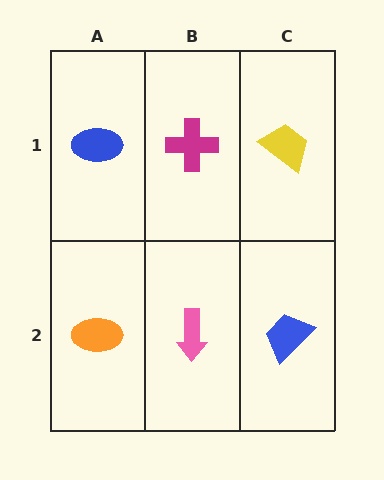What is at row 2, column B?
A pink arrow.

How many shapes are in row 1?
3 shapes.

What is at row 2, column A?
An orange ellipse.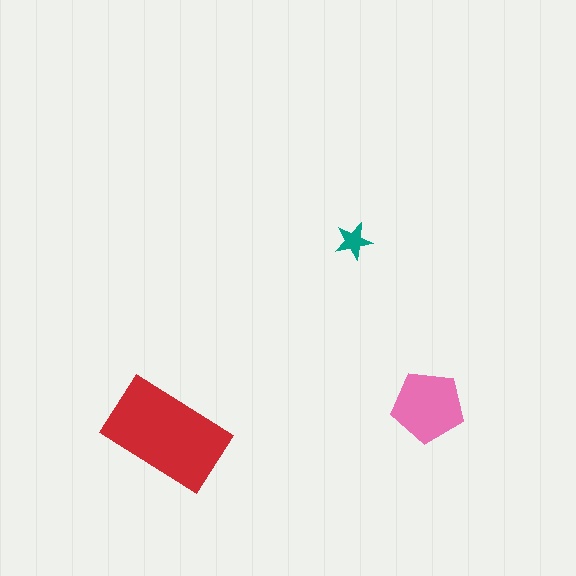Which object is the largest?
The red rectangle.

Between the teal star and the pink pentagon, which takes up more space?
The pink pentagon.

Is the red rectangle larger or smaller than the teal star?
Larger.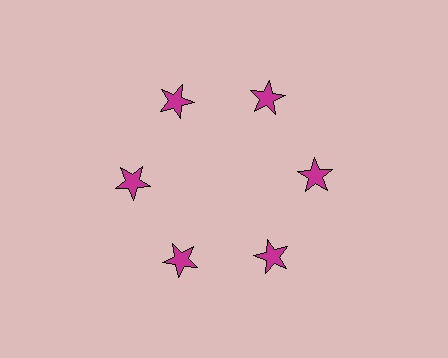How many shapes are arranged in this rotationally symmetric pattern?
There are 6 shapes, arranged in 6 groups of 1.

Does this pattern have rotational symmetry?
Yes, this pattern has 6-fold rotational symmetry. It looks the same after rotating 60 degrees around the center.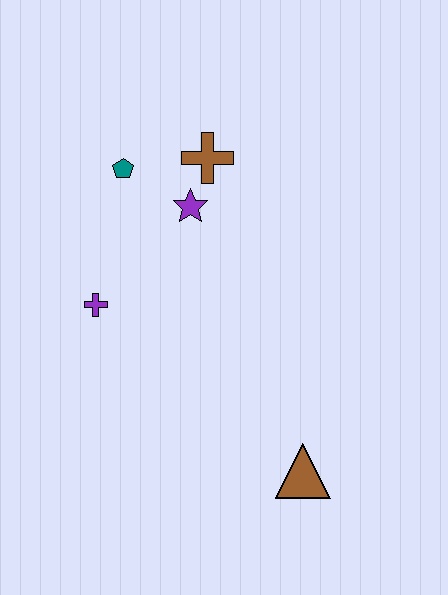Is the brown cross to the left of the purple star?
No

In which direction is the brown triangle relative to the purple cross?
The brown triangle is to the right of the purple cross.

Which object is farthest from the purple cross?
The brown triangle is farthest from the purple cross.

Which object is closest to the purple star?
The brown cross is closest to the purple star.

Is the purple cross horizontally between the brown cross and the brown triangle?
No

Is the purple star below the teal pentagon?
Yes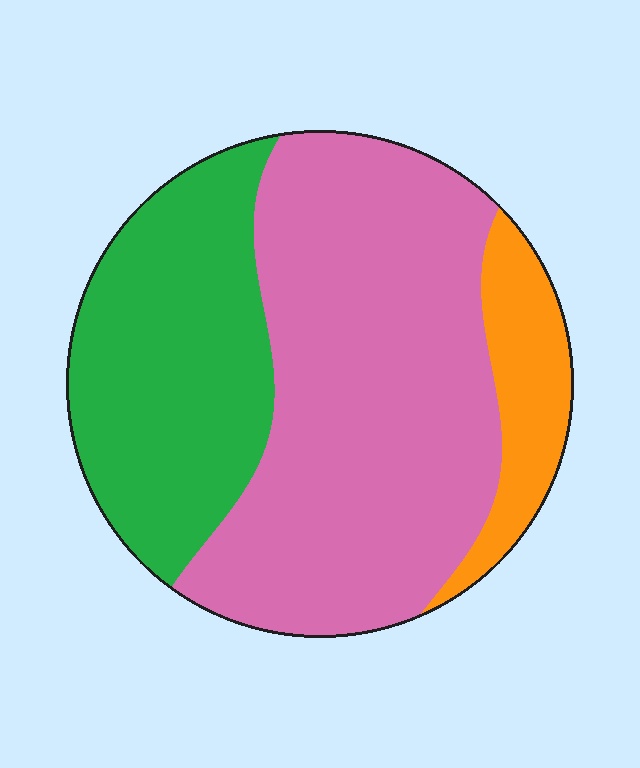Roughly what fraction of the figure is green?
Green takes up about one third (1/3) of the figure.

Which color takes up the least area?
Orange, at roughly 10%.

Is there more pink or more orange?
Pink.